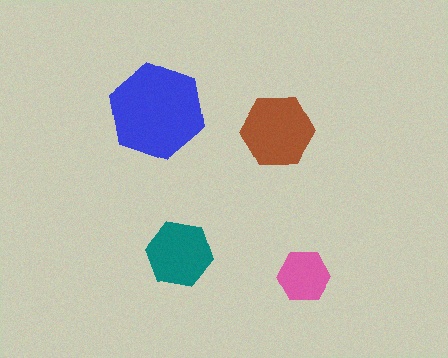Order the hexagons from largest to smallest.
the blue one, the brown one, the teal one, the pink one.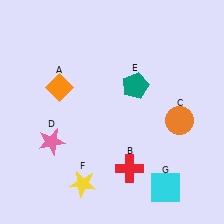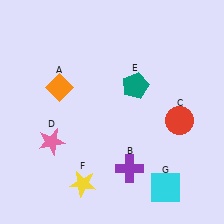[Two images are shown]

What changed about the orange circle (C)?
In Image 1, C is orange. In Image 2, it changed to red.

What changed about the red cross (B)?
In Image 1, B is red. In Image 2, it changed to purple.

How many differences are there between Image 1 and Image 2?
There are 2 differences between the two images.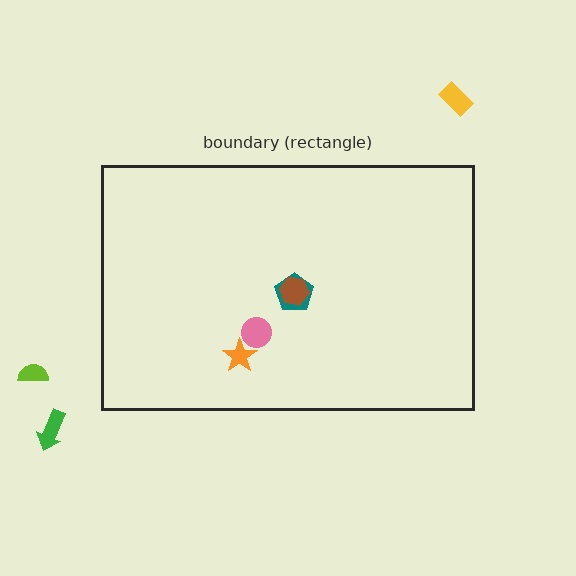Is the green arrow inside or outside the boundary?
Outside.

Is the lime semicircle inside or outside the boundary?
Outside.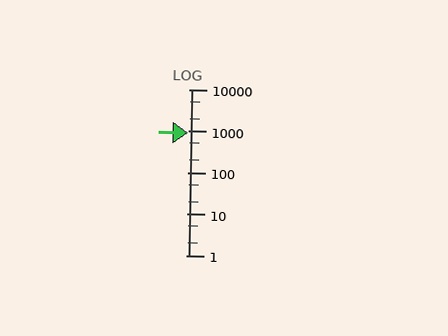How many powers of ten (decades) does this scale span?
The scale spans 4 decades, from 1 to 10000.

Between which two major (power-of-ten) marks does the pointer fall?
The pointer is between 100 and 1000.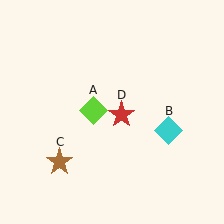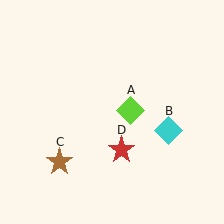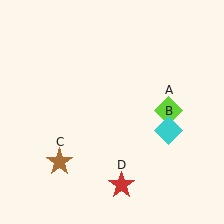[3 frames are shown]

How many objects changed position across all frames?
2 objects changed position: lime diamond (object A), red star (object D).